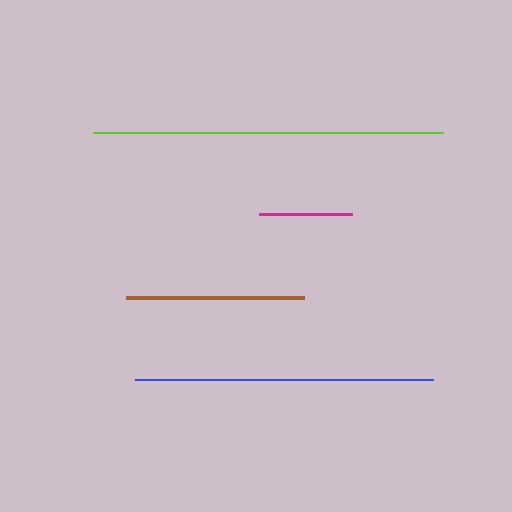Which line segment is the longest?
The lime line is the longest at approximately 350 pixels.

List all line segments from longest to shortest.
From longest to shortest: lime, blue, brown, magenta.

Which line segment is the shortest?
The magenta line is the shortest at approximately 93 pixels.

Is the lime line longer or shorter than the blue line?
The lime line is longer than the blue line.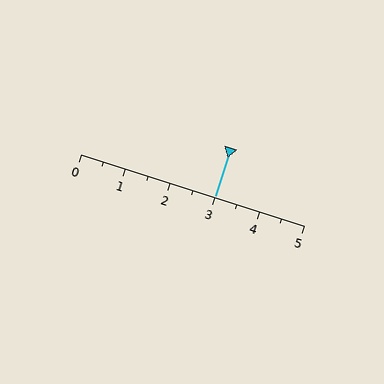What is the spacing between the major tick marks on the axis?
The major ticks are spaced 1 apart.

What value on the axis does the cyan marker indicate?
The marker indicates approximately 3.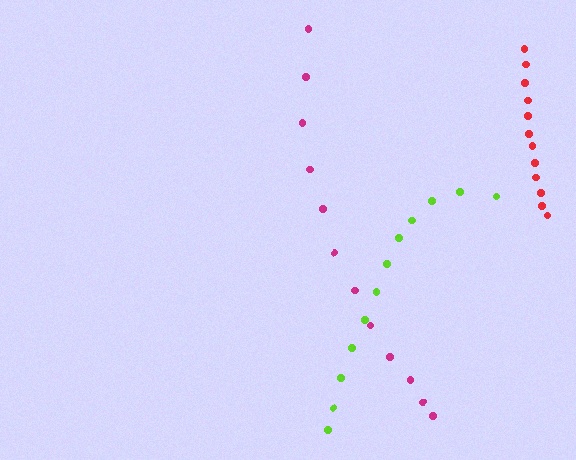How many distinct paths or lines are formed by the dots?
There are 3 distinct paths.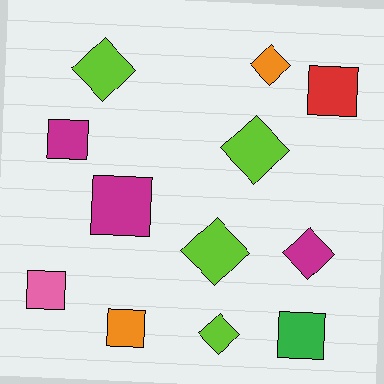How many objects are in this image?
There are 12 objects.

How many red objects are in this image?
There is 1 red object.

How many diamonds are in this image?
There are 6 diamonds.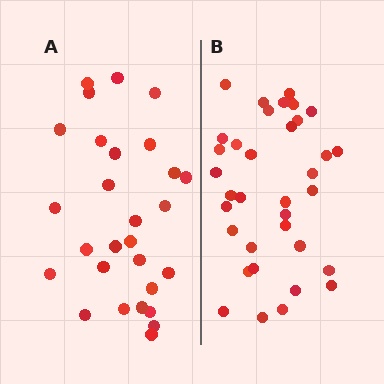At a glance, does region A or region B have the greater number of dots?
Region B (the right region) has more dots.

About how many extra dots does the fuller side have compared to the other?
Region B has roughly 8 or so more dots than region A.